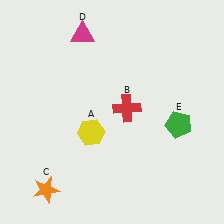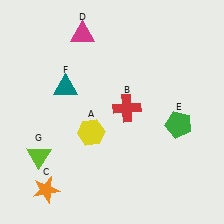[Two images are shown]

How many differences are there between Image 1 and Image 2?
There are 2 differences between the two images.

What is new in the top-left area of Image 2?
A teal triangle (F) was added in the top-left area of Image 2.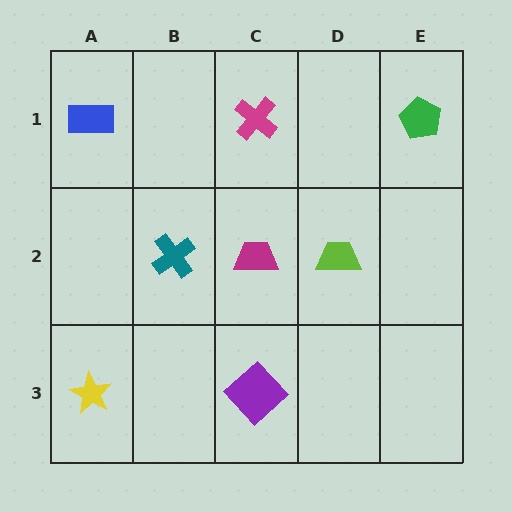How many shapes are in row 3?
2 shapes.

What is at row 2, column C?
A magenta trapezoid.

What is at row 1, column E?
A green pentagon.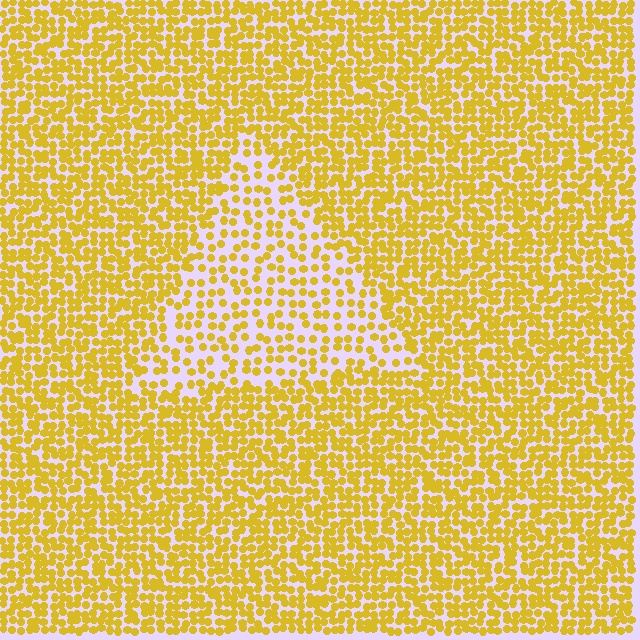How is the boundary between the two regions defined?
The boundary is defined by a change in element density (approximately 1.9x ratio). All elements are the same color, size, and shape.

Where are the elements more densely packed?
The elements are more densely packed outside the triangle boundary.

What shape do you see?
I see a triangle.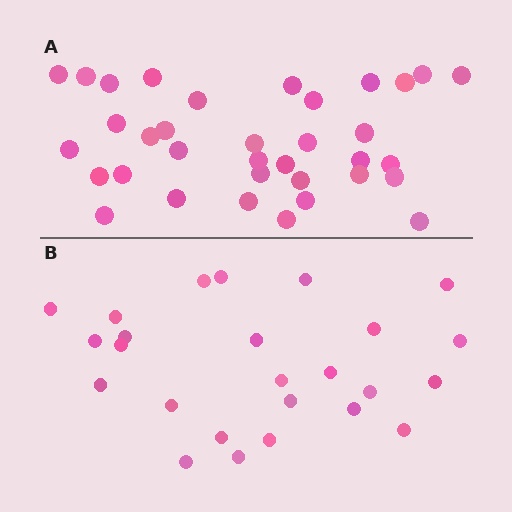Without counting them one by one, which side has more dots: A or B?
Region A (the top region) has more dots.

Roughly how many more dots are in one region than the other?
Region A has roughly 10 or so more dots than region B.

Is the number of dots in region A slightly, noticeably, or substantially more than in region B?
Region A has noticeably more, but not dramatically so. The ratio is roughly 1.4 to 1.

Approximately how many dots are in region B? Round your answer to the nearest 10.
About 20 dots. (The exact count is 25, which rounds to 20.)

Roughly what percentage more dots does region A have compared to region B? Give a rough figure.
About 40% more.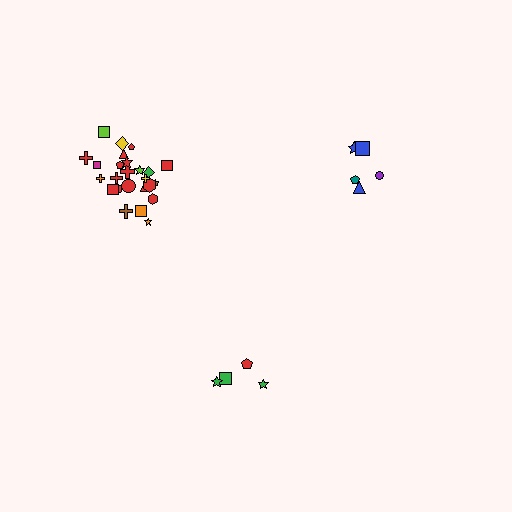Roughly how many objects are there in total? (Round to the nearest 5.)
Roughly 35 objects in total.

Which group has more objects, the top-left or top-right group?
The top-left group.